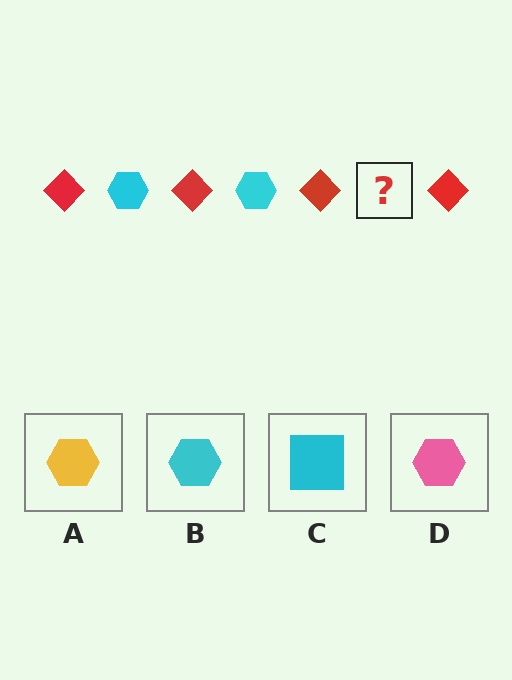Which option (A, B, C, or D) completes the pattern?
B.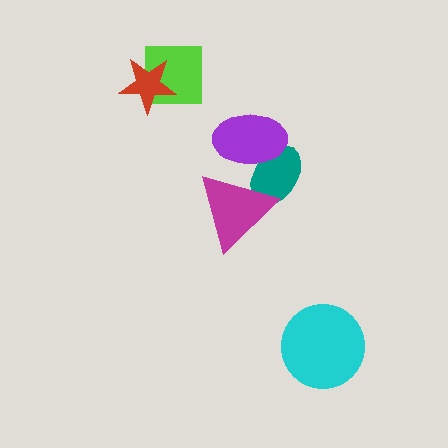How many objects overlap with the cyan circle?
0 objects overlap with the cyan circle.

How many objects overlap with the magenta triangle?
2 objects overlap with the magenta triangle.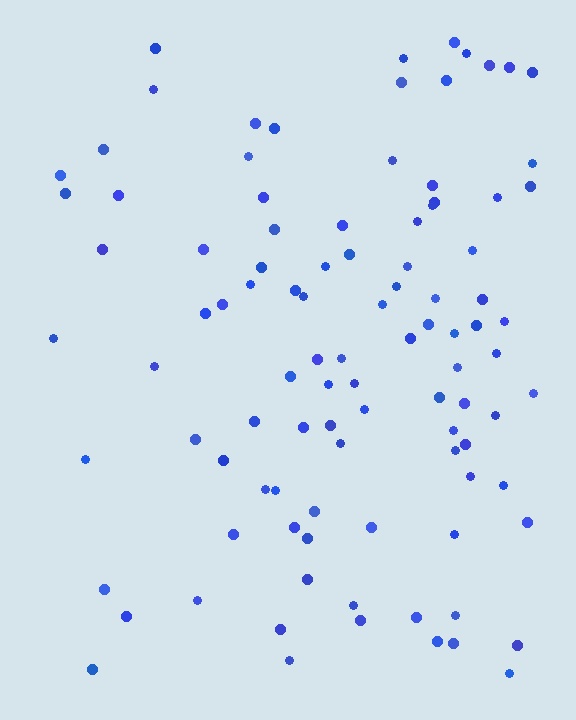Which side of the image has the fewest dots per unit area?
The left.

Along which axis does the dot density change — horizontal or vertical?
Horizontal.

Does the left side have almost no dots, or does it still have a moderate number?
Still a moderate number, just noticeably fewer than the right.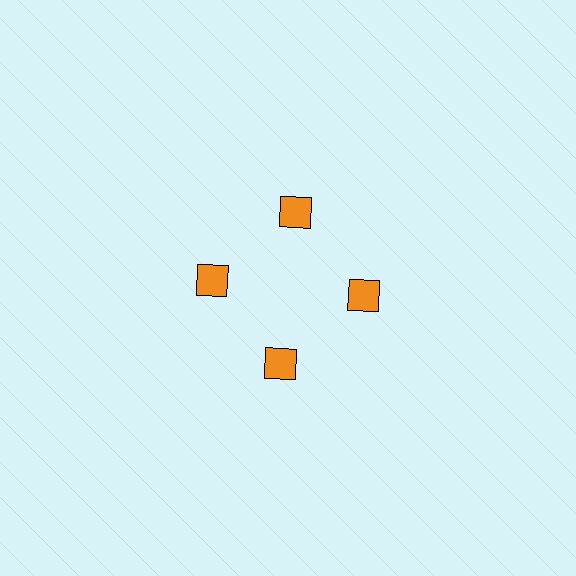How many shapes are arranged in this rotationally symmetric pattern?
There are 4 shapes, arranged in 4 groups of 1.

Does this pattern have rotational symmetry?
Yes, this pattern has 4-fold rotational symmetry. It looks the same after rotating 90 degrees around the center.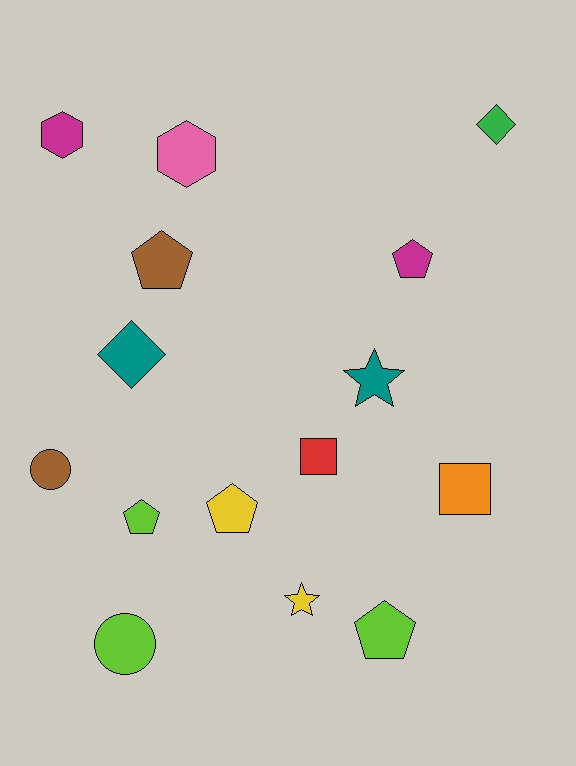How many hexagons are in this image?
There are 2 hexagons.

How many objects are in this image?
There are 15 objects.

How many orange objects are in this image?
There is 1 orange object.